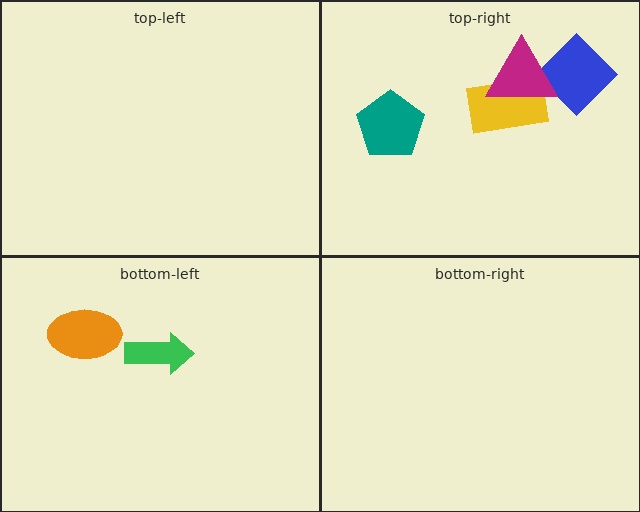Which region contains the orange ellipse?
The bottom-left region.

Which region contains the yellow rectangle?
The top-right region.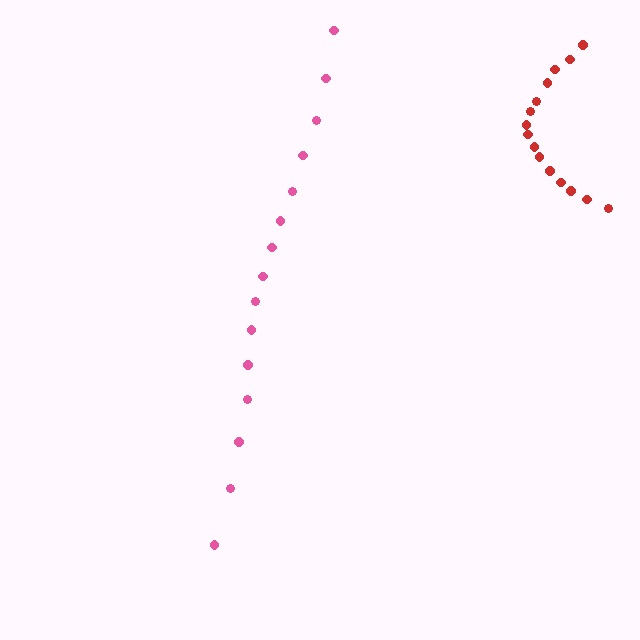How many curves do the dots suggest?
There are 2 distinct paths.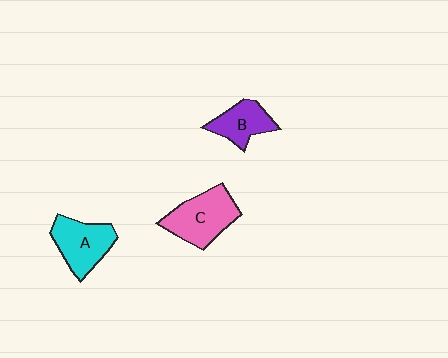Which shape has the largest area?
Shape C (pink).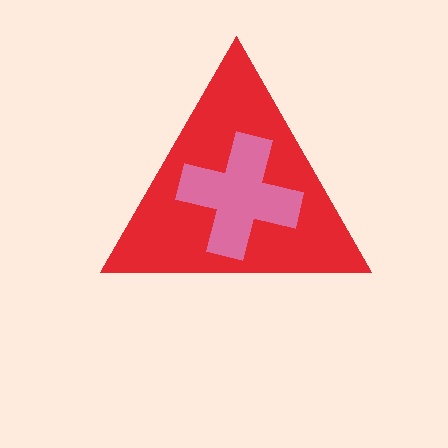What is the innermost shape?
The pink cross.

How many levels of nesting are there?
2.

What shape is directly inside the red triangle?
The pink cross.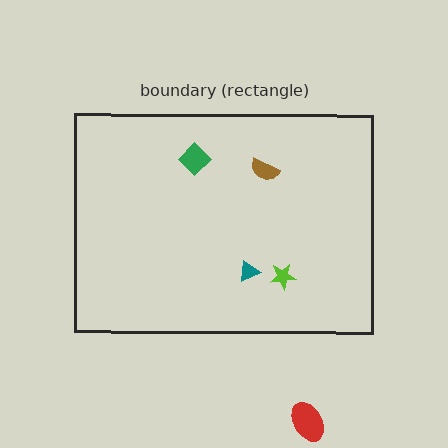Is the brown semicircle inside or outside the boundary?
Inside.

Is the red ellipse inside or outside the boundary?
Outside.